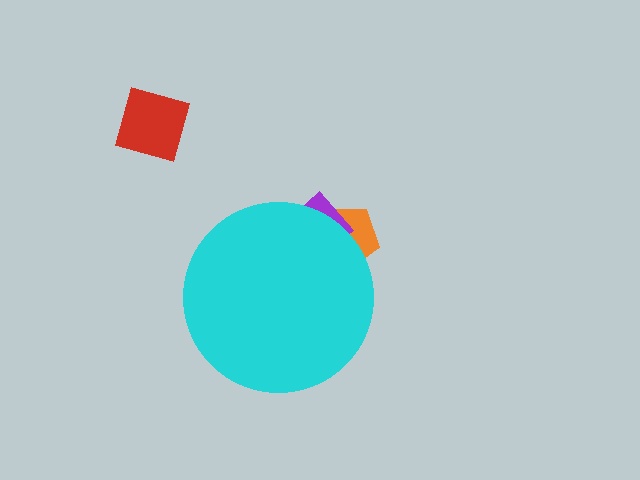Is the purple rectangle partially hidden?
Yes, the purple rectangle is partially hidden behind the cyan circle.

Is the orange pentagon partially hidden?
Yes, the orange pentagon is partially hidden behind the cyan circle.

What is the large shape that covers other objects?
A cyan circle.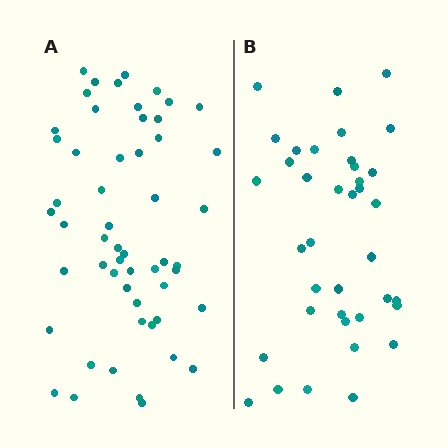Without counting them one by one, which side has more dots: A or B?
Region A (the left region) has more dots.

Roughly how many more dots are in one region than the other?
Region A has approximately 15 more dots than region B.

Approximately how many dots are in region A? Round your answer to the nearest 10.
About 50 dots. (The exact count is 54, which rounds to 50.)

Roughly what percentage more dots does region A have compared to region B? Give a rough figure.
About 40% more.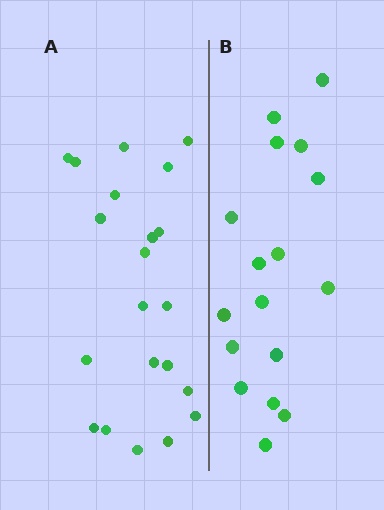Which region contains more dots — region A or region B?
Region A (the left region) has more dots.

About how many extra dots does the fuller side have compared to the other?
Region A has about 4 more dots than region B.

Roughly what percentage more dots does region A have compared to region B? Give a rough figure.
About 25% more.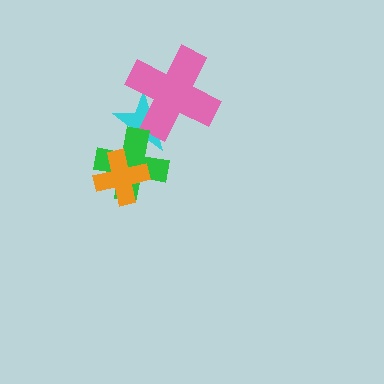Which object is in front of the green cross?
The orange cross is in front of the green cross.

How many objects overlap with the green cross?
2 objects overlap with the green cross.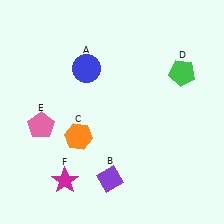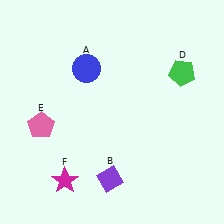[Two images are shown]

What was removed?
The orange hexagon (C) was removed in Image 2.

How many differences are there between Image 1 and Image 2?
There is 1 difference between the two images.